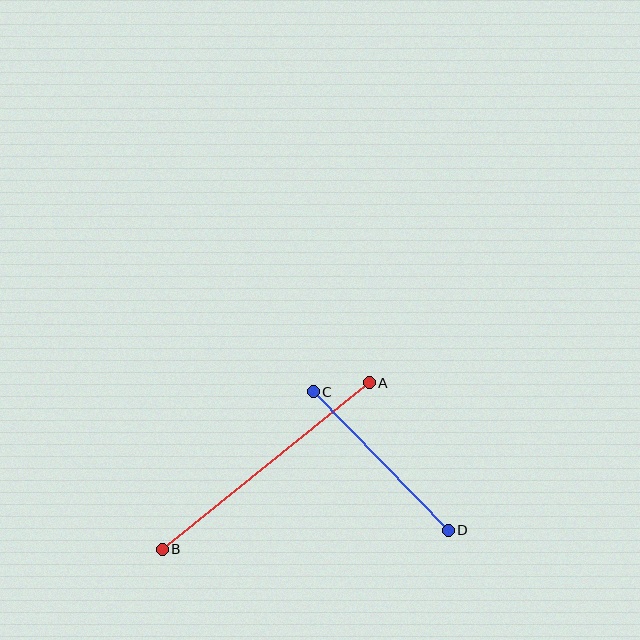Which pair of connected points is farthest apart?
Points A and B are farthest apart.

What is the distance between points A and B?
The distance is approximately 266 pixels.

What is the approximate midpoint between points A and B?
The midpoint is at approximately (266, 466) pixels.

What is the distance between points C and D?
The distance is approximately 193 pixels.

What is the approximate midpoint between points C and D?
The midpoint is at approximately (381, 461) pixels.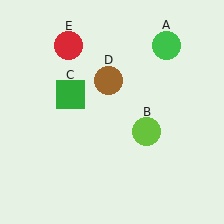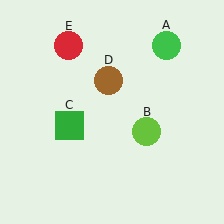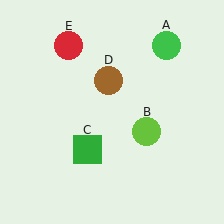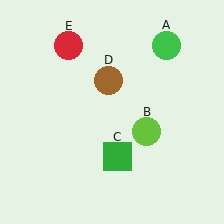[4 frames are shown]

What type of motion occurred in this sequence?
The green square (object C) rotated counterclockwise around the center of the scene.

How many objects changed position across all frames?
1 object changed position: green square (object C).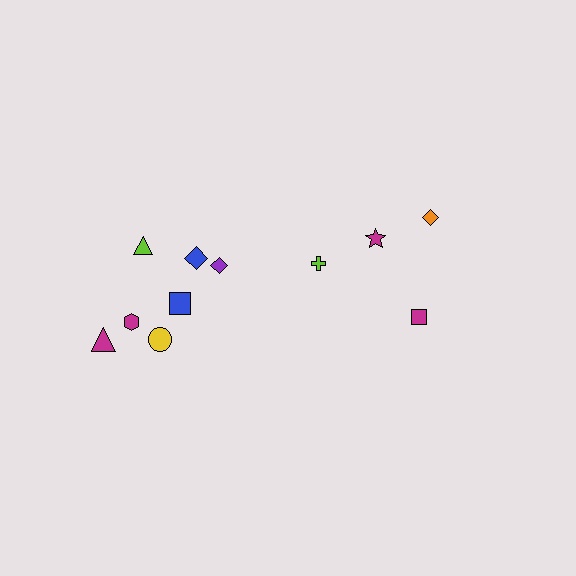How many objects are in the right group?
There are 4 objects.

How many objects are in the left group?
There are 7 objects.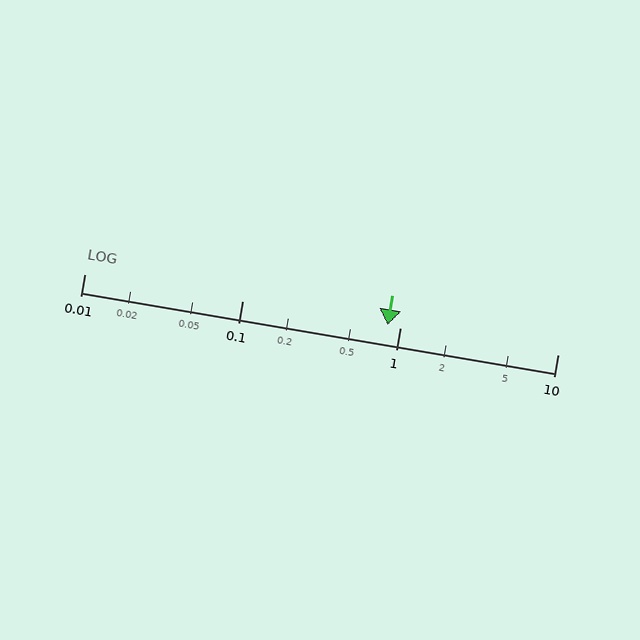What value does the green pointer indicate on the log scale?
The pointer indicates approximately 0.84.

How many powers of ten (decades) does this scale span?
The scale spans 3 decades, from 0.01 to 10.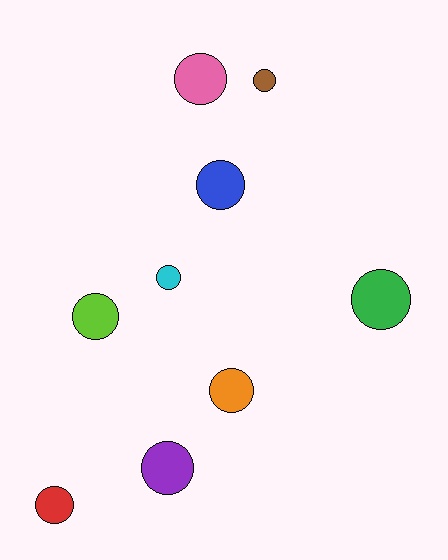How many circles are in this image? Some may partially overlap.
There are 9 circles.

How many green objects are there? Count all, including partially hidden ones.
There is 1 green object.